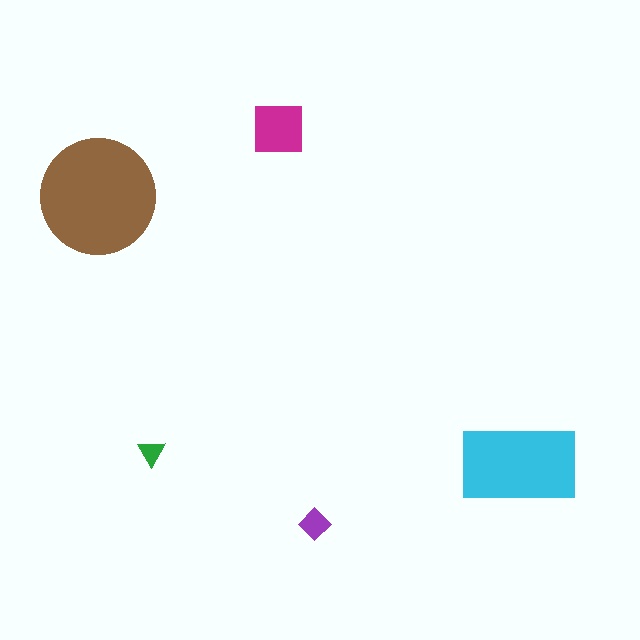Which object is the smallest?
The green triangle.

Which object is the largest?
The brown circle.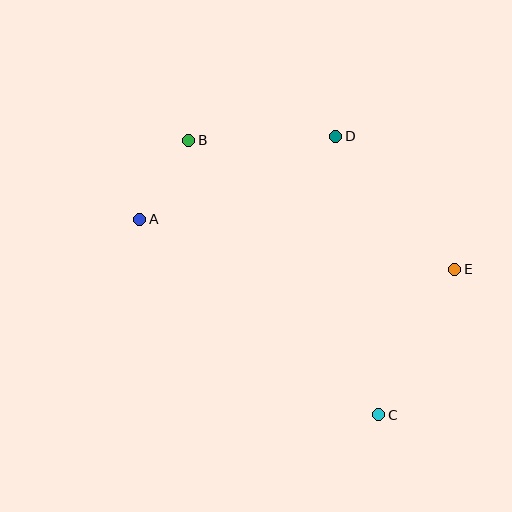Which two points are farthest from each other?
Points B and C are farthest from each other.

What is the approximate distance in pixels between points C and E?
The distance between C and E is approximately 164 pixels.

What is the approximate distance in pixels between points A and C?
The distance between A and C is approximately 309 pixels.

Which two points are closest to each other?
Points A and B are closest to each other.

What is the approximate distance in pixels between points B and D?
The distance between B and D is approximately 147 pixels.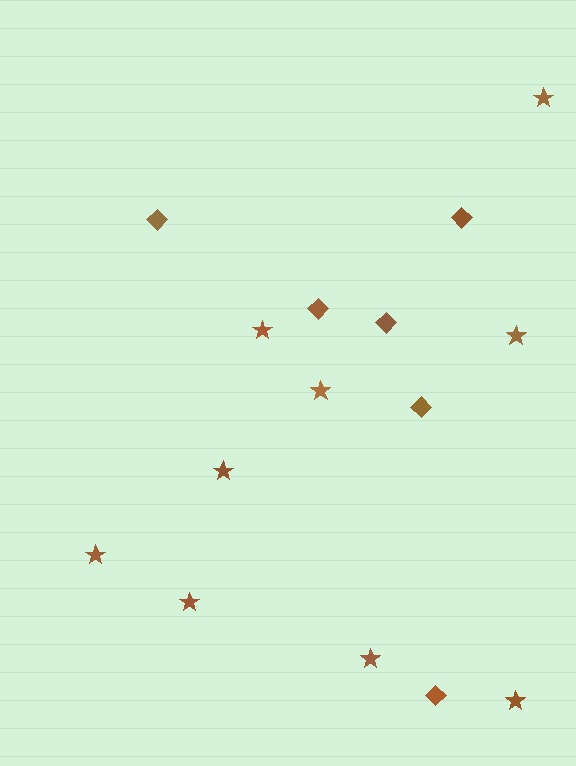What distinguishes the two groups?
There are 2 groups: one group of diamonds (6) and one group of stars (9).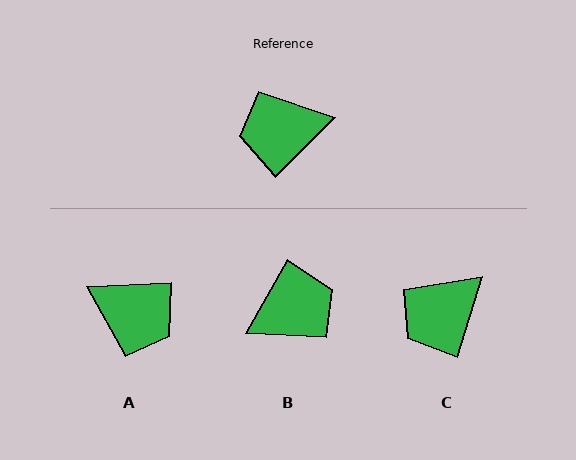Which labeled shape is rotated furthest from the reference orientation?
B, about 164 degrees away.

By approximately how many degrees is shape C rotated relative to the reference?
Approximately 28 degrees counter-clockwise.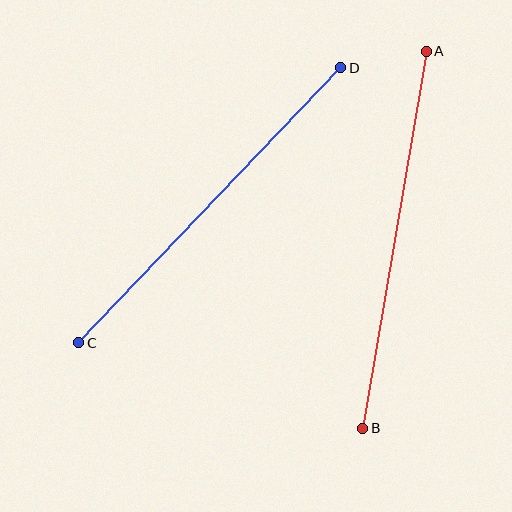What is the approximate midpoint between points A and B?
The midpoint is at approximately (394, 240) pixels.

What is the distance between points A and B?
The distance is approximately 382 pixels.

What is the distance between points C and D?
The distance is approximately 380 pixels.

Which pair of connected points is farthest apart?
Points A and B are farthest apart.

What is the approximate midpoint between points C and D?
The midpoint is at approximately (210, 205) pixels.